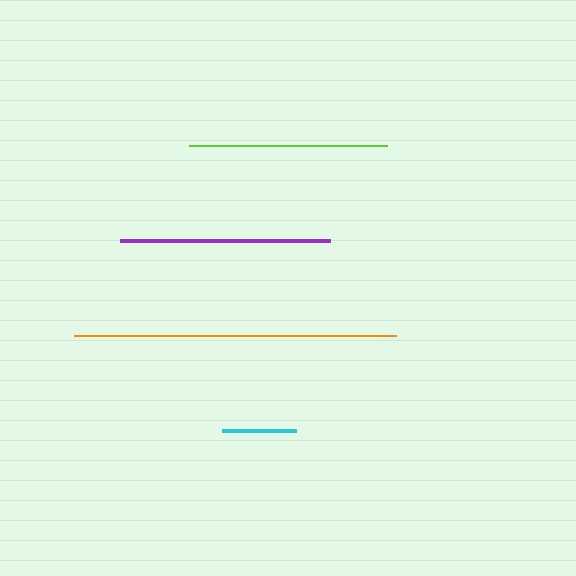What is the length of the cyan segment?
The cyan segment is approximately 74 pixels long.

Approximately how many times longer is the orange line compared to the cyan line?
The orange line is approximately 4.3 times the length of the cyan line.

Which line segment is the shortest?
The cyan line is the shortest at approximately 74 pixels.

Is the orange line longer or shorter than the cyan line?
The orange line is longer than the cyan line.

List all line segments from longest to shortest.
From longest to shortest: orange, purple, lime, cyan.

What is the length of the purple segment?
The purple segment is approximately 210 pixels long.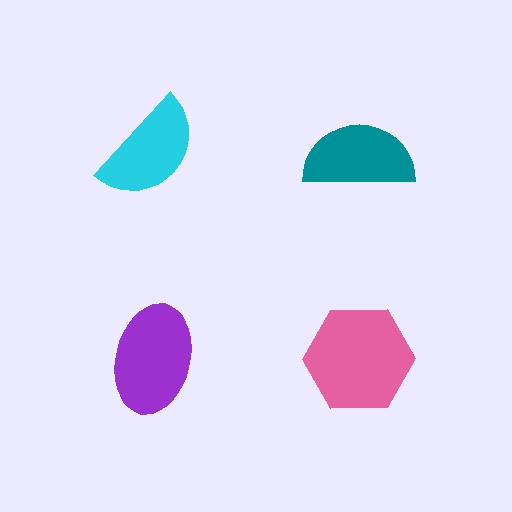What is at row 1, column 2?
A teal semicircle.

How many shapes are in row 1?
2 shapes.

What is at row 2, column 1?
A purple ellipse.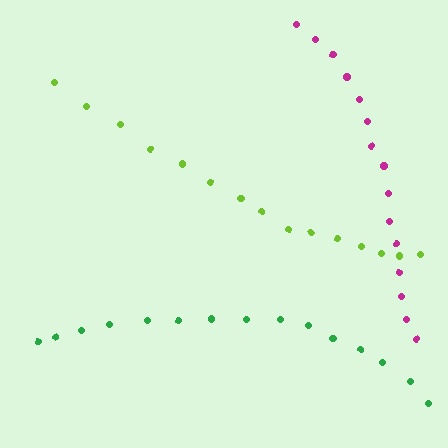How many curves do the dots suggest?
There are 3 distinct paths.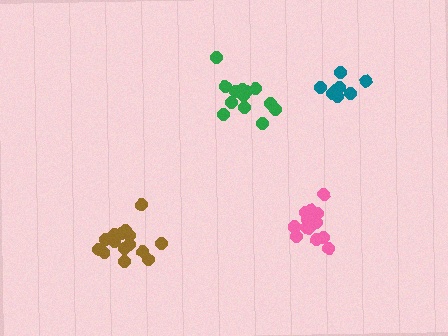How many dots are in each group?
Group 1: 9 dots, Group 2: 14 dots, Group 3: 13 dots, Group 4: 15 dots (51 total).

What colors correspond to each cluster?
The clusters are colored: teal, green, pink, brown.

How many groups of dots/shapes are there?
There are 4 groups.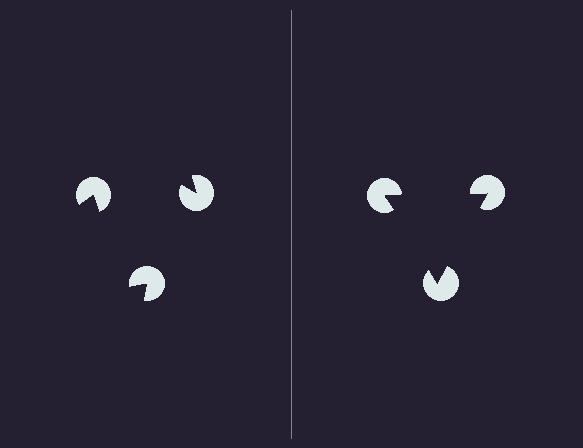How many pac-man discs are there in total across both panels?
6 — 3 on each side.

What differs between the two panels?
The pac-man discs are positioned identically on both sides; only the wedge orientations differ. On the right they align to a triangle; on the left they are misaligned.